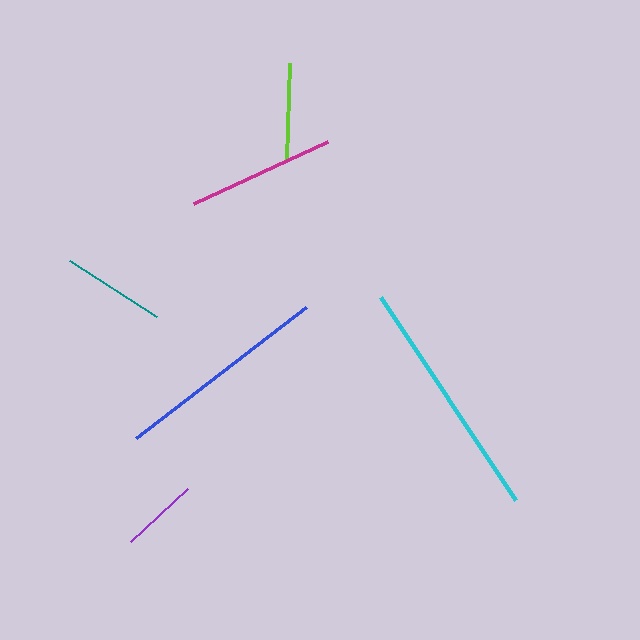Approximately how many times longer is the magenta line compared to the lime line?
The magenta line is approximately 1.5 times the length of the lime line.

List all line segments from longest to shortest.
From longest to shortest: cyan, blue, magenta, teal, lime, purple.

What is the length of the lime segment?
The lime segment is approximately 96 pixels long.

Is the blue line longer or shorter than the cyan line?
The cyan line is longer than the blue line.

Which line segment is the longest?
The cyan line is the longest at approximately 244 pixels.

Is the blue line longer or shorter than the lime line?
The blue line is longer than the lime line.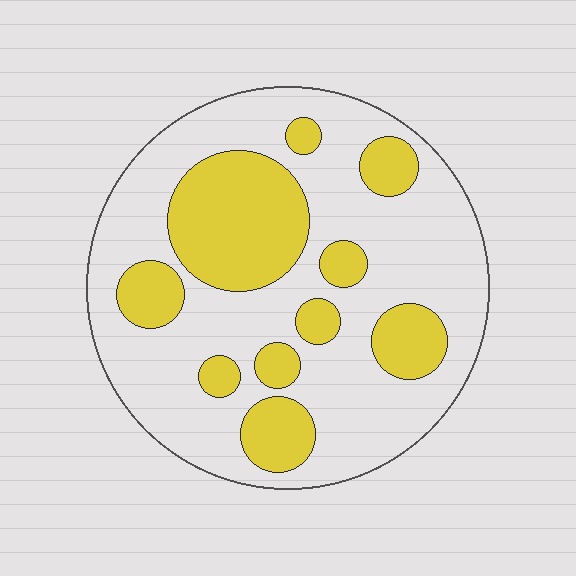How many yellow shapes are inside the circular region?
10.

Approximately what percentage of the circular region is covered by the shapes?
Approximately 30%.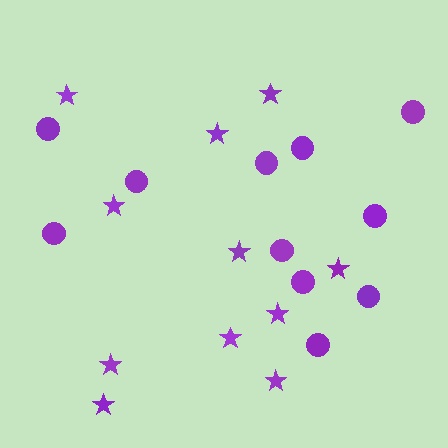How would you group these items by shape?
There are 2 groups: one group of circles (11) and one group of stars (11).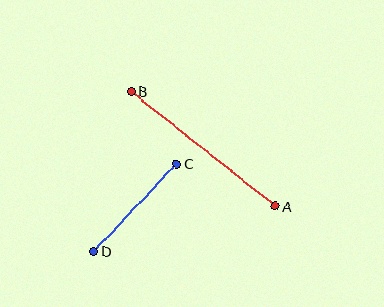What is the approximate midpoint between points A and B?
The midpoint is at approximately (203, 149) pixels.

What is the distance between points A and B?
The distance is approximately 184 pixels.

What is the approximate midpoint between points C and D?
The midpoint is at approximately (135, 208) pixels.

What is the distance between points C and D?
The distance is approximately 121 pixels.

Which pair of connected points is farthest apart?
Points A and B are farthest apart.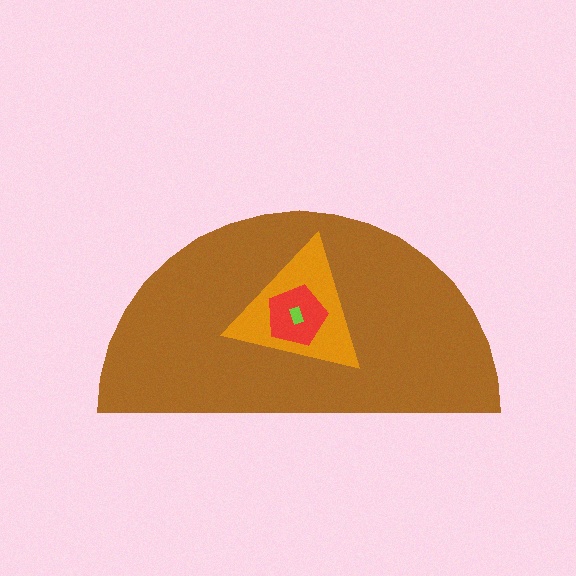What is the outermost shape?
The brown semicircle.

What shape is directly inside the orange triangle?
The red pentagon.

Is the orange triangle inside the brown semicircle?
Yes.